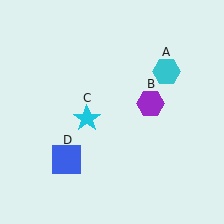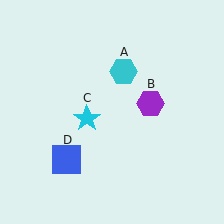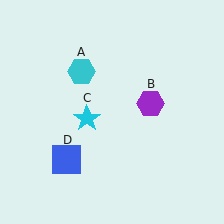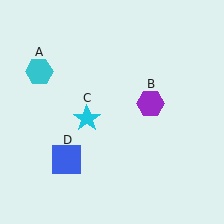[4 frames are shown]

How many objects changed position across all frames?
1 object changed position: cyan hexagon (object A).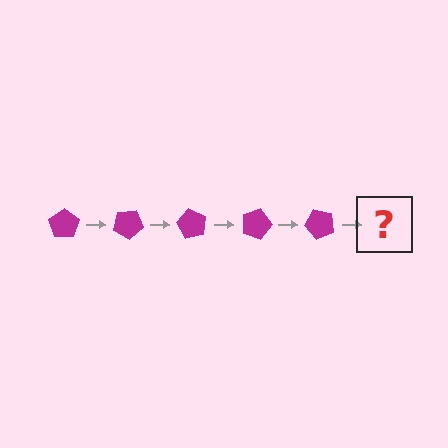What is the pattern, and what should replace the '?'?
The pattern is that the pentagon rotates 30 degrees each step. The '?' should be a magenta pentagon rotated 150 degrees.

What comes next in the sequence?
The next element should be a magenta pentagon rotated 150 degrees.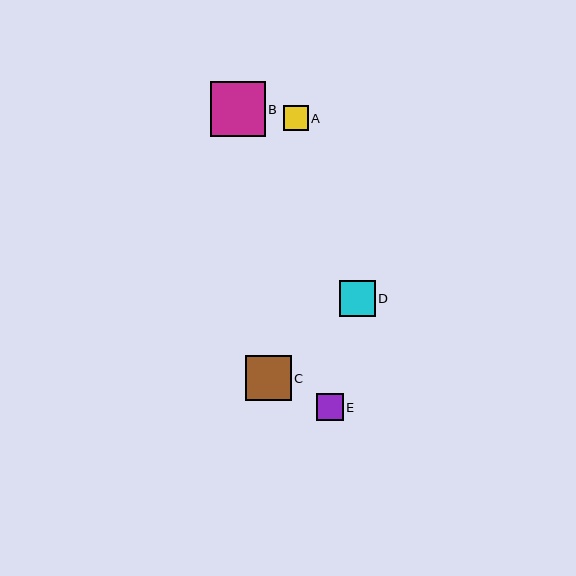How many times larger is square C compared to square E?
Square C is approximately 1.7 times the size of square E.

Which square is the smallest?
Square A is the smallest with a size of approximately 25 pixels.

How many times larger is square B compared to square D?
Square B is approximately 1.5 times the size of square D.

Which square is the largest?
Square B is the largest with a size of approximately 55 pixels.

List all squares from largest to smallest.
From largest to smallest: B, C, D, E, A.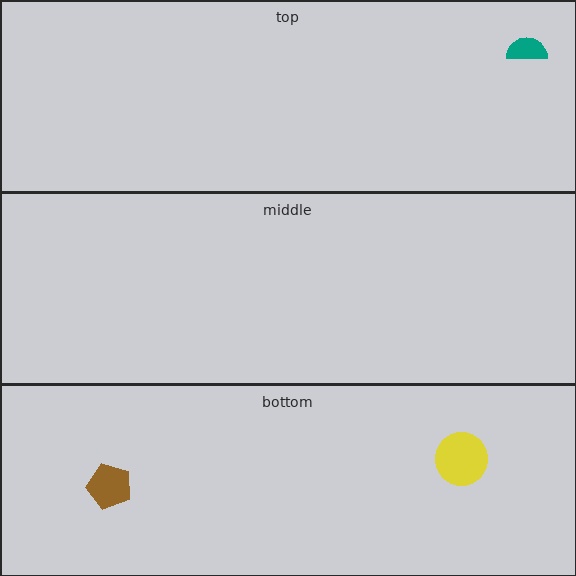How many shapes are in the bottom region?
2.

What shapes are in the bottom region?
The yellow circle, the brown pentagon.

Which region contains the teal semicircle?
The top region.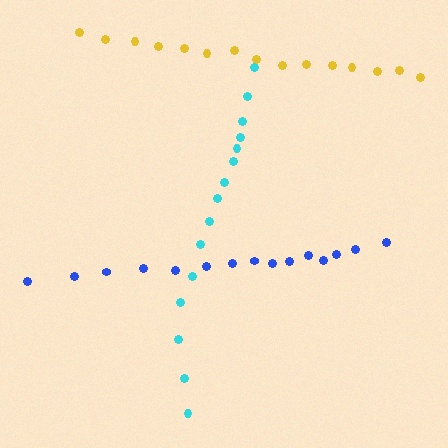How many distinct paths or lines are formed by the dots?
There are 3 distinct paths.